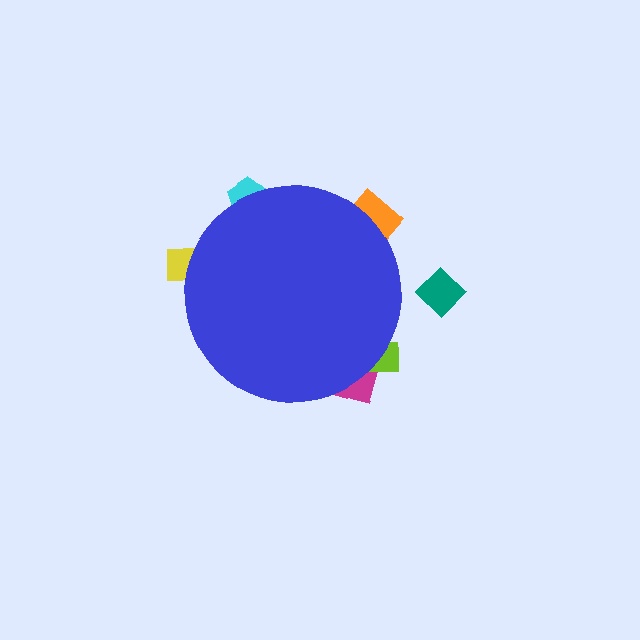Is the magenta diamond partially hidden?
Yes, the magenta diamond is partially hidden behind the blue circle.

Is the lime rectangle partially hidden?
Yes, the lime rectangle is partially hidden behind the blue circle.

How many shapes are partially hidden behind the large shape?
5 shapes are partially hidden.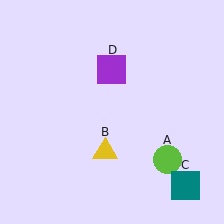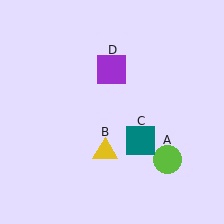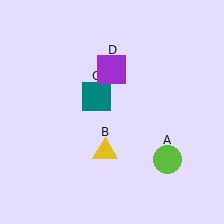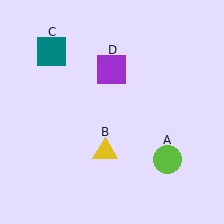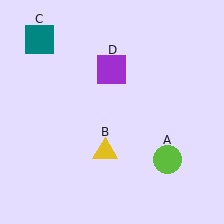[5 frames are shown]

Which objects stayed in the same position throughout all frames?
Lime circle (object A) and yellow triangle (object B) and purple square (object D) remained stationary.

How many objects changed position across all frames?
1 object changed position: teal square (object C).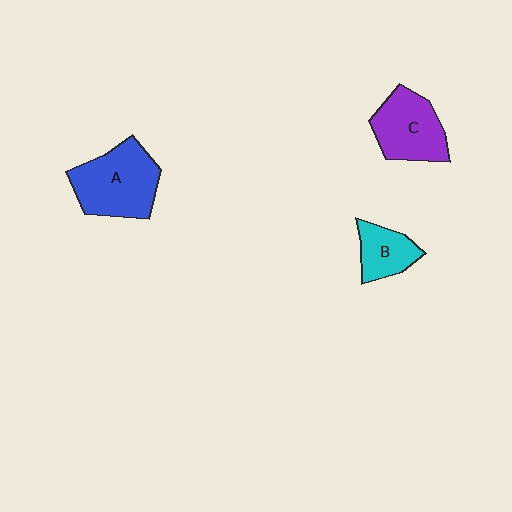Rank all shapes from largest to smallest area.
From largest to smallest: A (blue), C (purple), B (cyan).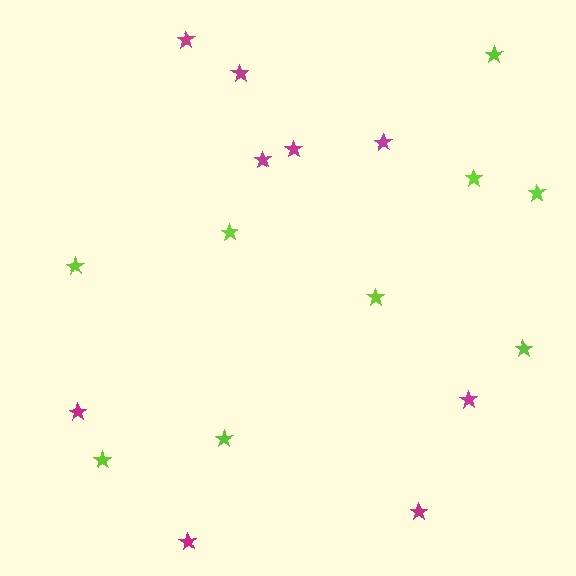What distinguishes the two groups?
There are 2 groups: one group of magenta stars (9) and one group of lime stars (9).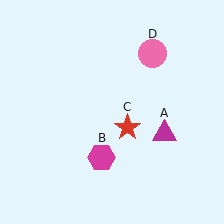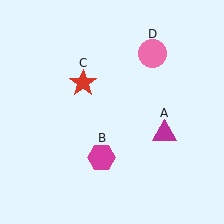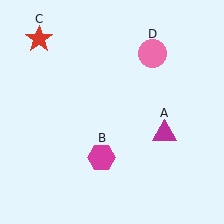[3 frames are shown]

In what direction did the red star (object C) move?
The red star (object C) moved up and to the left.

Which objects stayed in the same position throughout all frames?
Magenta triangle (object A) and magenta hexagon (object B) and pink circle (object D) remained stationary.